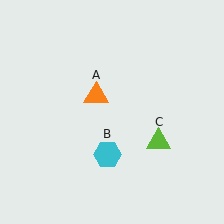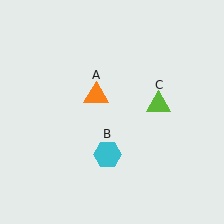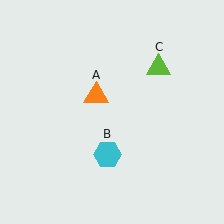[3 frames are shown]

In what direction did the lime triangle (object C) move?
The lime triangle (object C) moved up.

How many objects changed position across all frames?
1 object changed position: lime triangle (object C).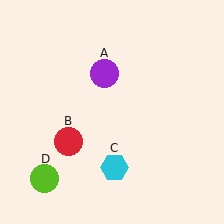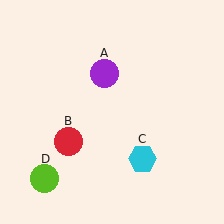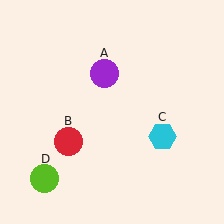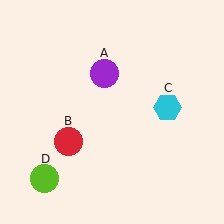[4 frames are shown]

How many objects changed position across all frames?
1 object changed position: cyan hexagon (object C).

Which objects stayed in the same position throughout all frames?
Purple circle (object A) and red circle (object B) and lime circle (object D) remained stationary.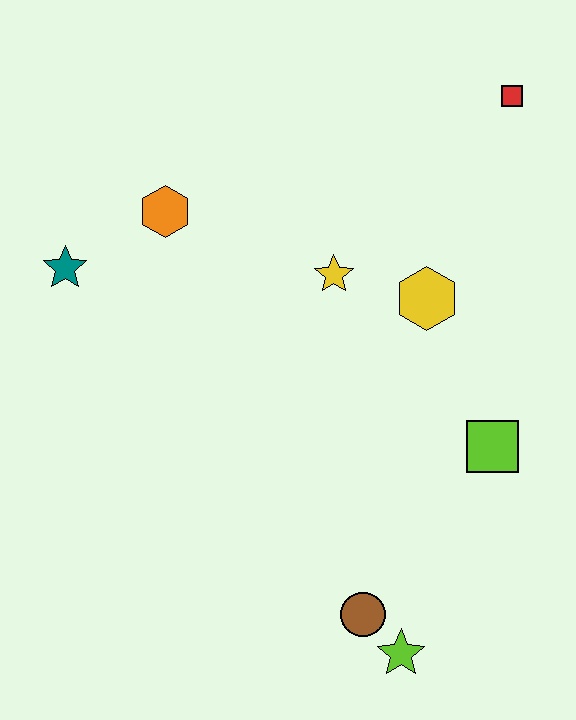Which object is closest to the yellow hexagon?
The yellow star is closest to the yellow hexagon.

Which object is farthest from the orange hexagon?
The lime star is farthest from the orange hexagon.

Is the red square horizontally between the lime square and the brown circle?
No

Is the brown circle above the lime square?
No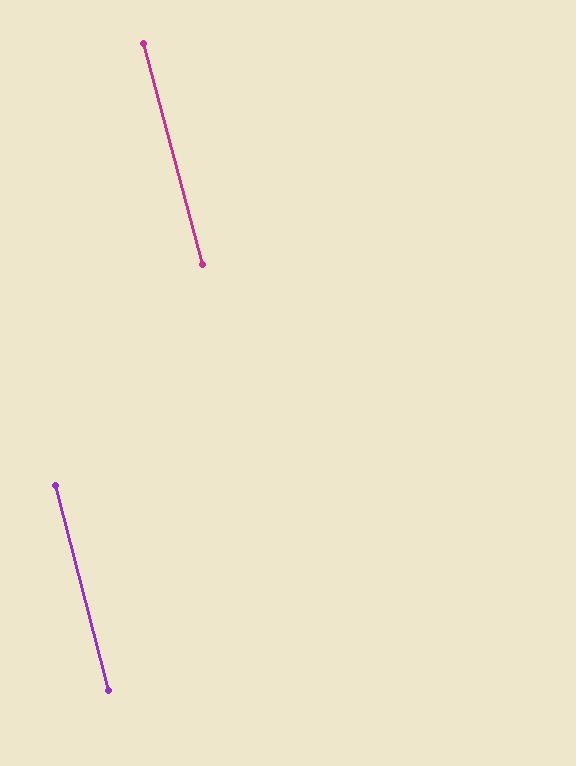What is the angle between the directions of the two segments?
Approximately 0 degrees.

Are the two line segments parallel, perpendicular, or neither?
Parallel — their directions differ by only 0.3°.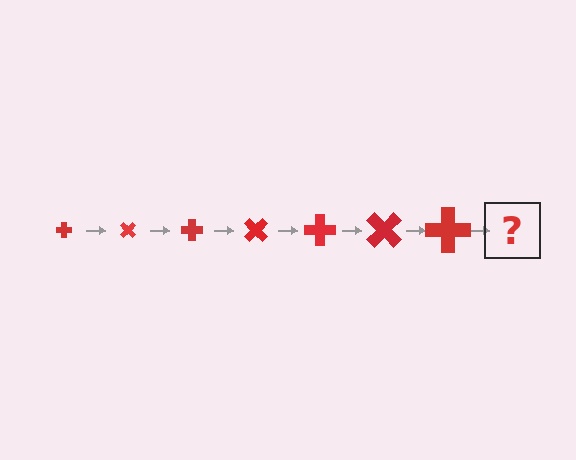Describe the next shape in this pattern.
It should be a cross, larger than the previous one and rotated 315 degrees from the start.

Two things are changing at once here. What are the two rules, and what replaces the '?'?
The two rules are that the cross grows larger each step and it rotates 45 degrees each step. The '?' should be a cross, larger than the previous one and rotated 315 degrees from the start.